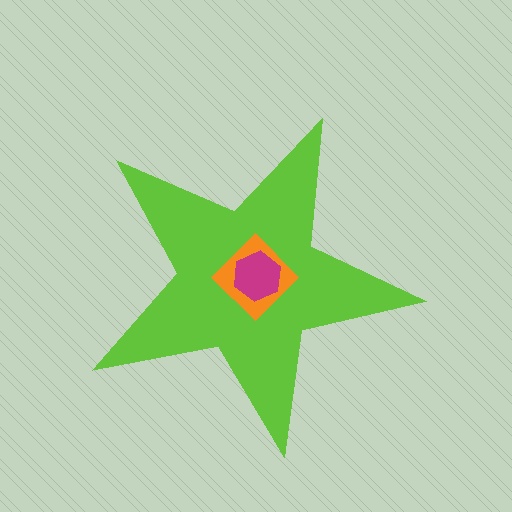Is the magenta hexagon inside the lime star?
Yes.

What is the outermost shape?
The lime star.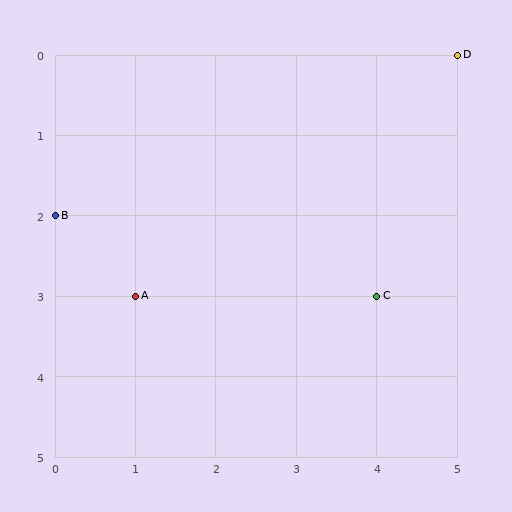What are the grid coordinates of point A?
Point A is at grid coordinates (1, 3).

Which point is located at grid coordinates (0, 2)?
Point B is at (0, 2).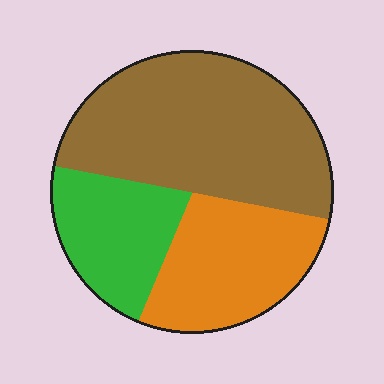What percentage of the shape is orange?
Orange covers about 30% of the shape.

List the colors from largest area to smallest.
From largest to smallest: brown, orange, green.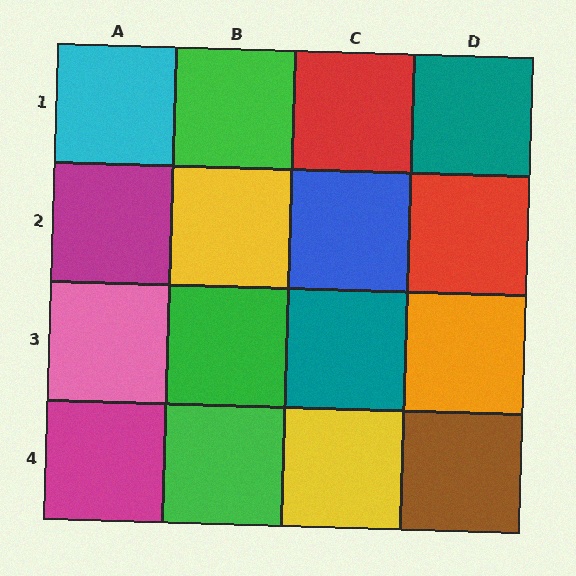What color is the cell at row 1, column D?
Teal.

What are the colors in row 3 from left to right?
Pink, green, teal, orange.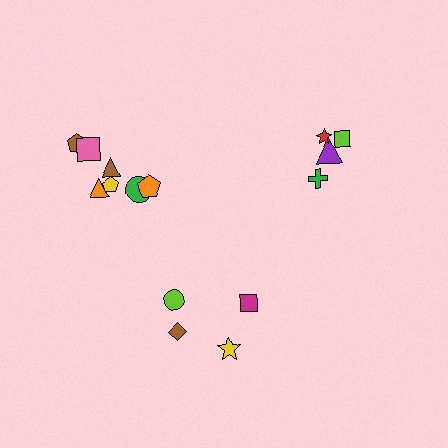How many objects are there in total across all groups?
There are 15 objects.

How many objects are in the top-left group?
There are 7 objects.